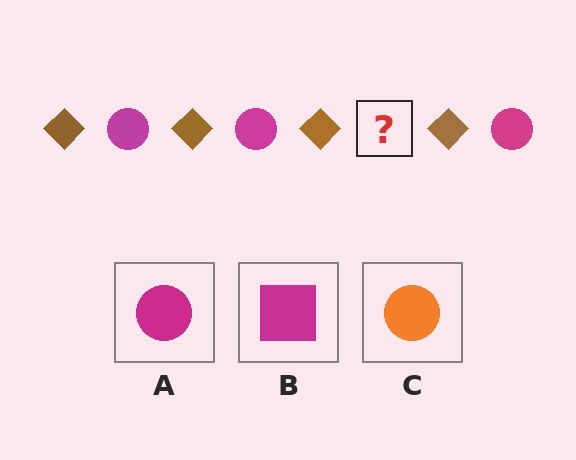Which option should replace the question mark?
Option A.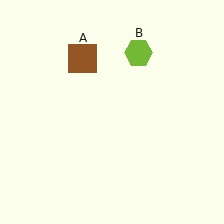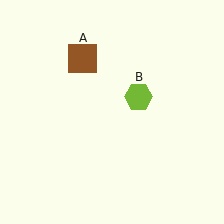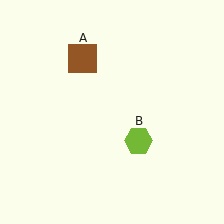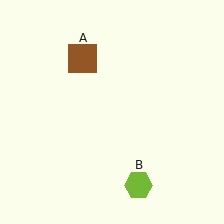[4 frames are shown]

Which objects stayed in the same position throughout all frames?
Brown square (object A) remained stationary.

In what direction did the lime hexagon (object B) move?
The lime hexagon (object B) moved down.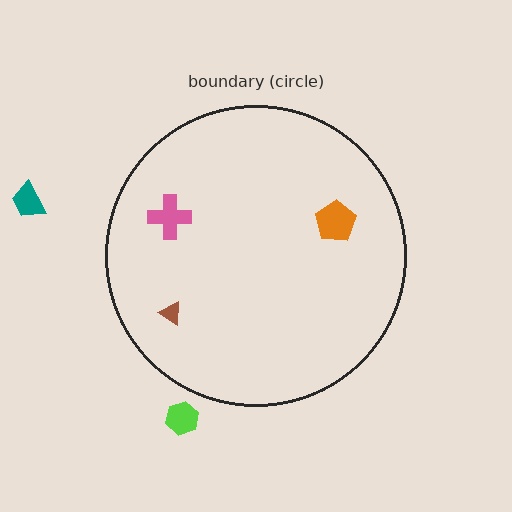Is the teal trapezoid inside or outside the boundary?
Outside.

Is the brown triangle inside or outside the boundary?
Inside.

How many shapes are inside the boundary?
3 inside, 2 outside.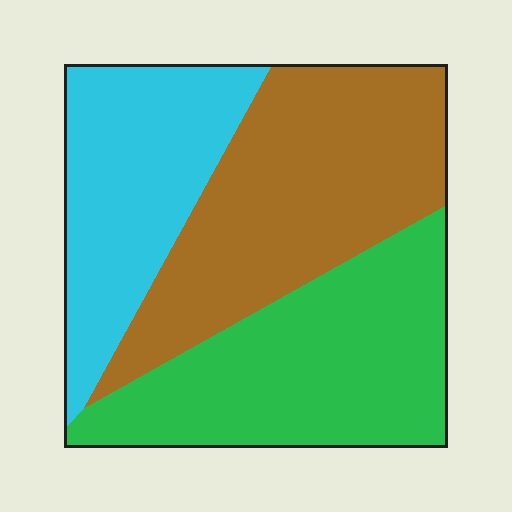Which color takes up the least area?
Cyan, at roughly 25%.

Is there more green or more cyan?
Green.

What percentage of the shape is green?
Green takes up about one third (1/3) of the shape.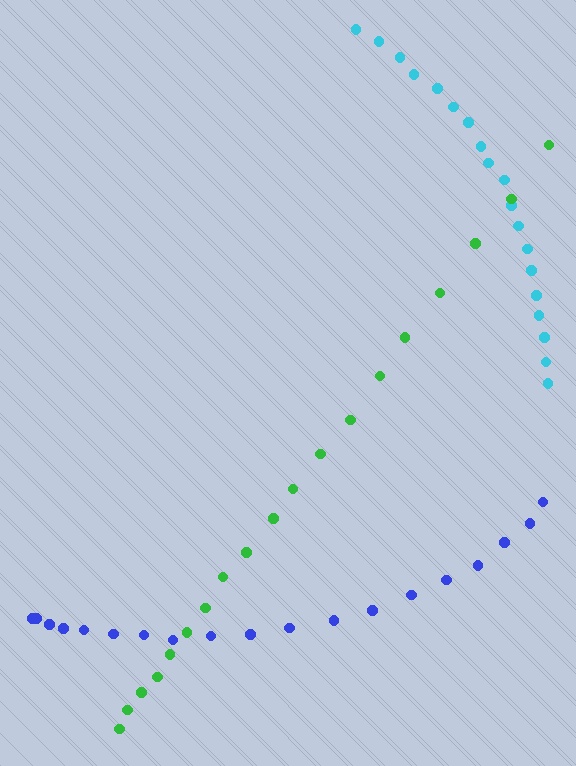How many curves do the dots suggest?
There are 3 distinct paths.